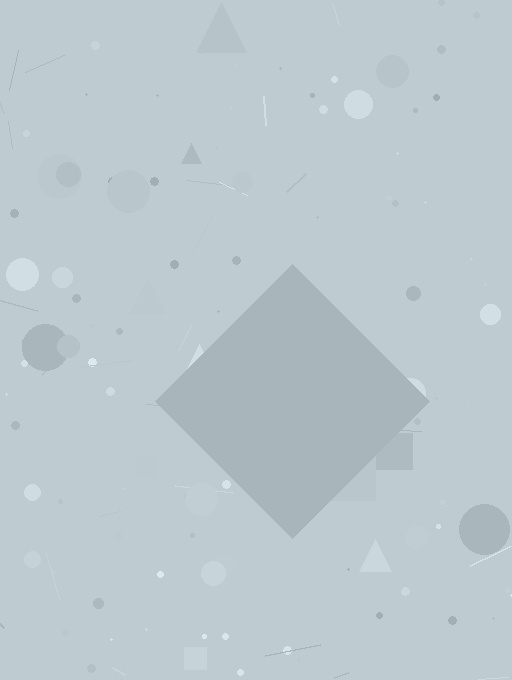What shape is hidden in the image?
A diamond is hidden in the image.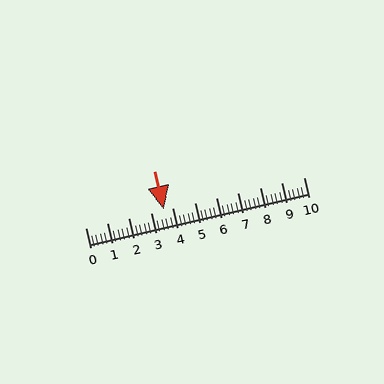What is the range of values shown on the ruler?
The ruler shows values from 0 to 10.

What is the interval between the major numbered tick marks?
The major tick marks are spaced 1 units apart.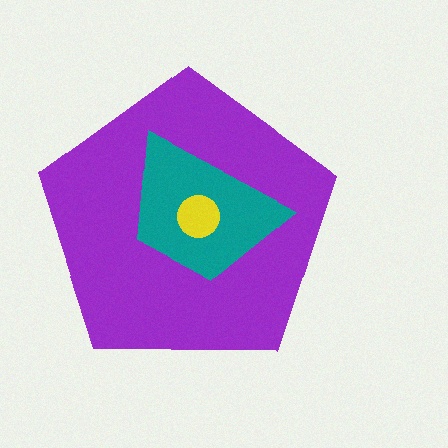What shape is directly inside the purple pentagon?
The teal trapezoid.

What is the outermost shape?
The purple pentagon.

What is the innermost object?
The yellow circle.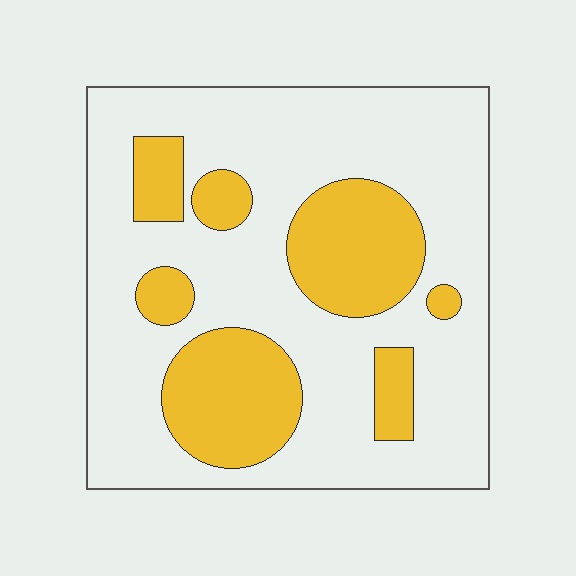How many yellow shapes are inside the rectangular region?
7.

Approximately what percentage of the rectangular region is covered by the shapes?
Approximately 30%.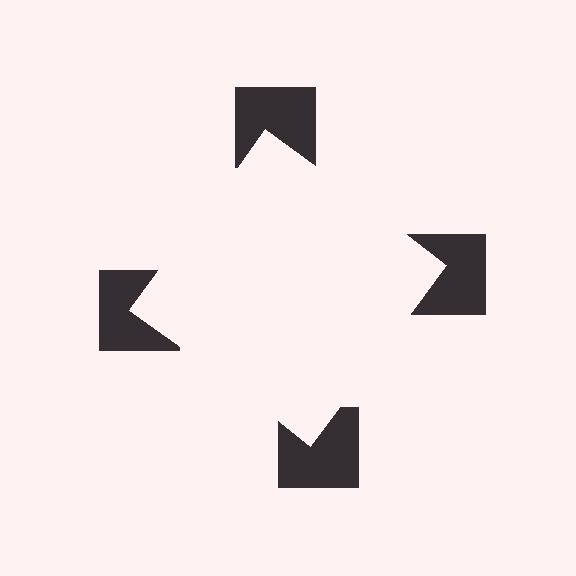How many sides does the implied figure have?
4 sides.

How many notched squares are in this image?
There are 4 — one at each vertex of the illusory square.